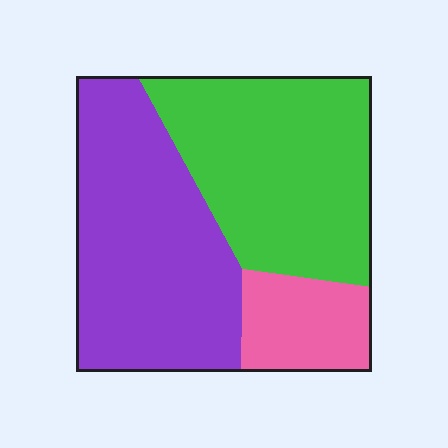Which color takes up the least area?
Pink, at roughly 15%.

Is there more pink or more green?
Green.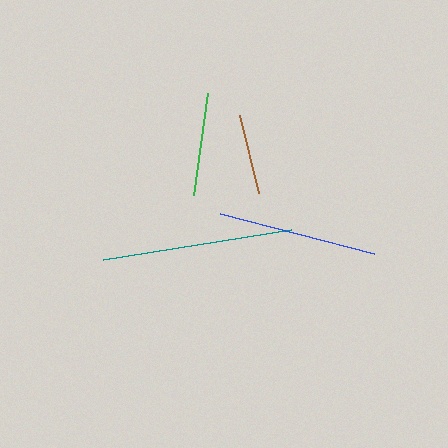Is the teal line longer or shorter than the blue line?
The teal line is longer than the blue line.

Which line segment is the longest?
The teal line is the longest at approximately 190 pixels.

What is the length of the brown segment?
The brown segment is approximately 80 pixels long.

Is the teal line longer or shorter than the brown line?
The teal line is longer than the brown line.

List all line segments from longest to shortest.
From longest to shortest: teal, blue, green, brown.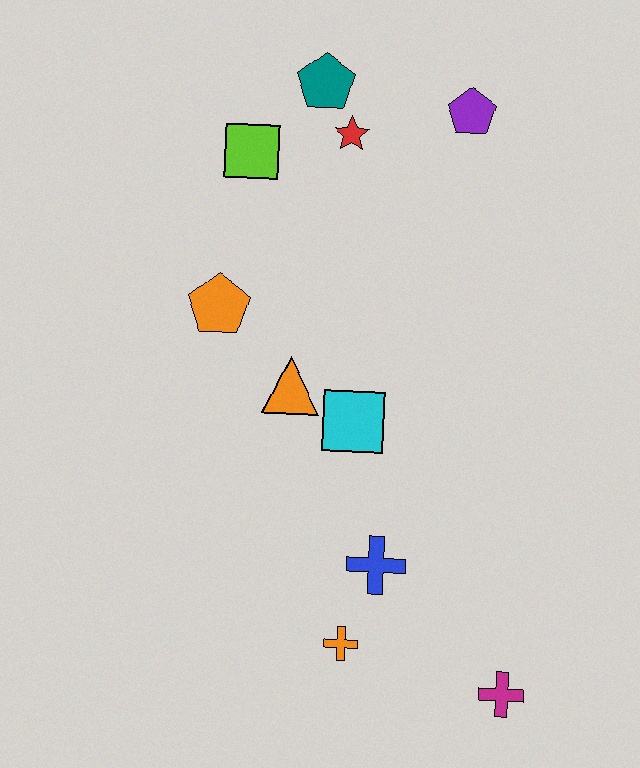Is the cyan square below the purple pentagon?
Yes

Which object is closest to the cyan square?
The orange triangle is closest to the cyan square.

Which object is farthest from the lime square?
The magenta cross is farthest from the lime square.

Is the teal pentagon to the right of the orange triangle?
Yes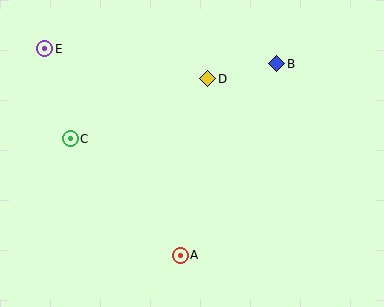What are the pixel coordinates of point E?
Point E is at (45, 49).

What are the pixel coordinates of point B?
Point B is at (277, 64).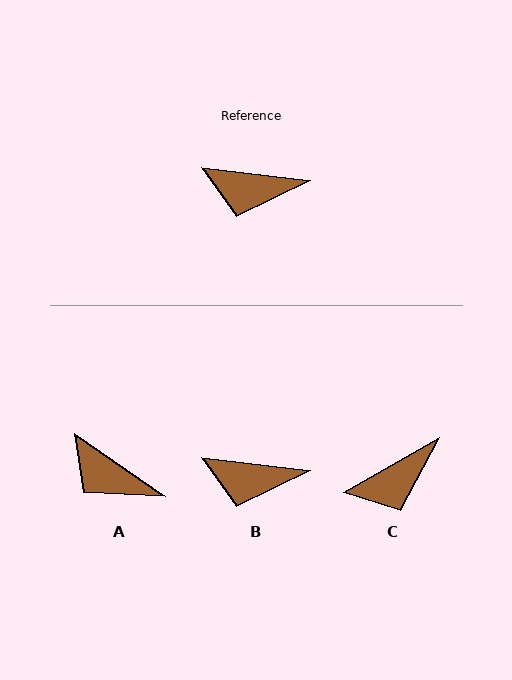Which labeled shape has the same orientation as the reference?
B.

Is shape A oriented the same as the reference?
No, it is off by about 28 degrees.